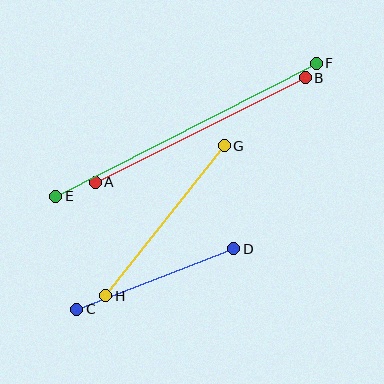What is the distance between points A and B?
The distance is approximately 235 pixels.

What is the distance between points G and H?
The distance is approximately 191 pixels.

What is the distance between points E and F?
The distance is approximately 292 pixels.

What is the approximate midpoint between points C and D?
The midpoint is at approximately (155, 279) pixels.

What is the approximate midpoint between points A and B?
The midpoint is at approximately (200, 130) pixels.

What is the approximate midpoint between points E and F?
The midpoint is at approximately (186, 130) pixels.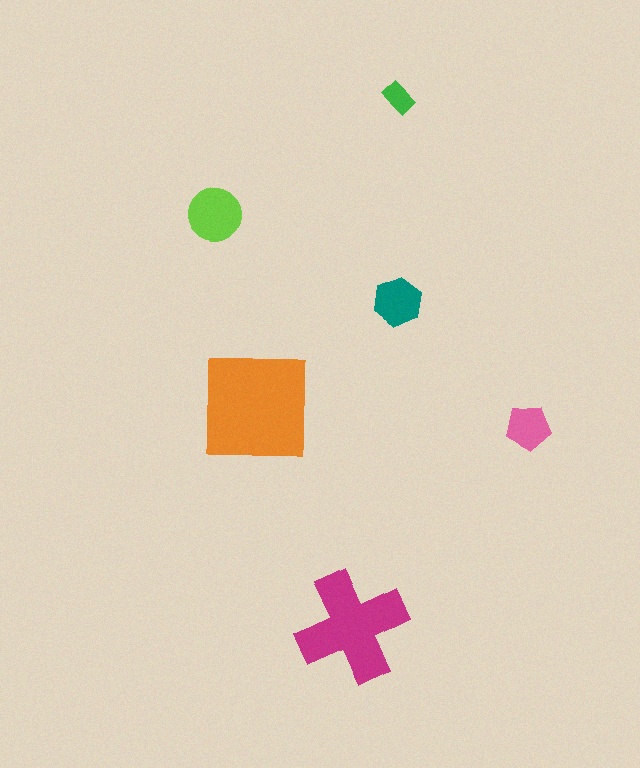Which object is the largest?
The orange square.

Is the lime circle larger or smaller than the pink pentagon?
Larger.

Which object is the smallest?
The green rectangle.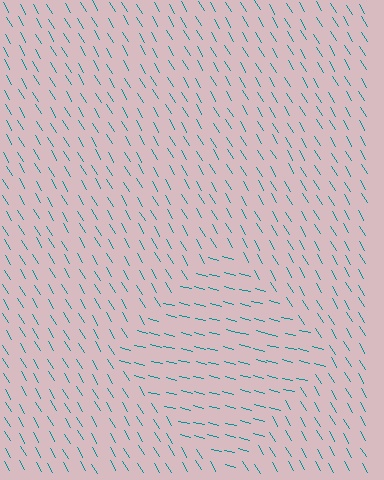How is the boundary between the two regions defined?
The boundary is defined purely by a change in line orientation (approximately 45 degrees difference). All lines are the same color and thickness.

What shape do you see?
I see a diamond.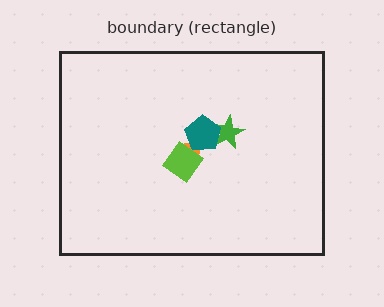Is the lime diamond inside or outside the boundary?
Inside.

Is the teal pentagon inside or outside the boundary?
Inside.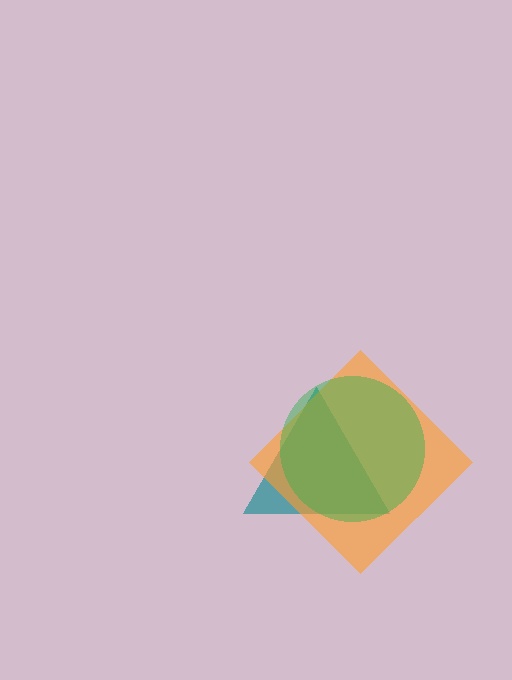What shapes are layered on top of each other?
The layered shapes are: a teal triangle, an orange diamond, a green circle.